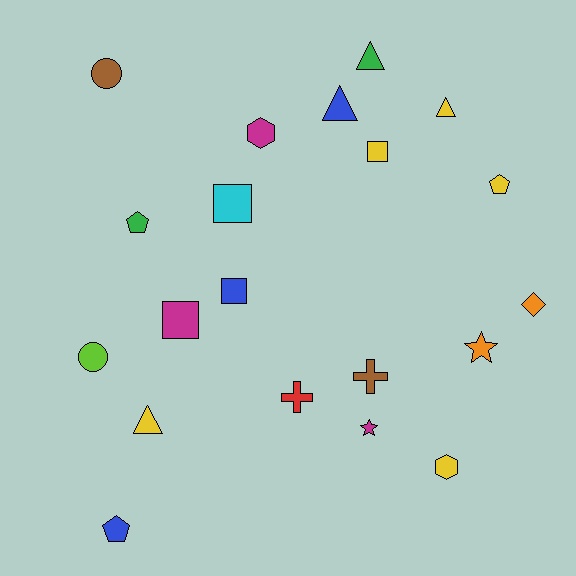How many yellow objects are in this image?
There are 5 yellow objects.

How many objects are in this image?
There are 20 objects.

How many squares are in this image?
There are 4 squares.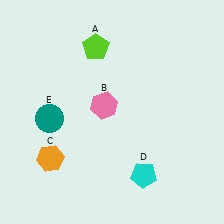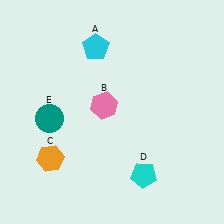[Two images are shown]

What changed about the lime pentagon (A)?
In Image 1, A is lime. In Image 2, it changed to cyan.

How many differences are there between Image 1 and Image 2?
There is 1 difference between the two images.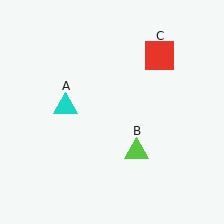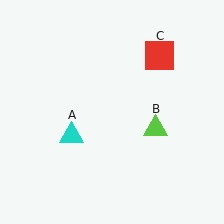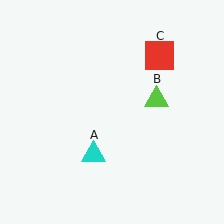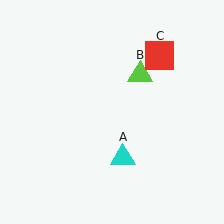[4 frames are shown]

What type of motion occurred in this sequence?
The cyan triangle (object A), lime triangle (object B) rotated counterclockwise around the center of the scene.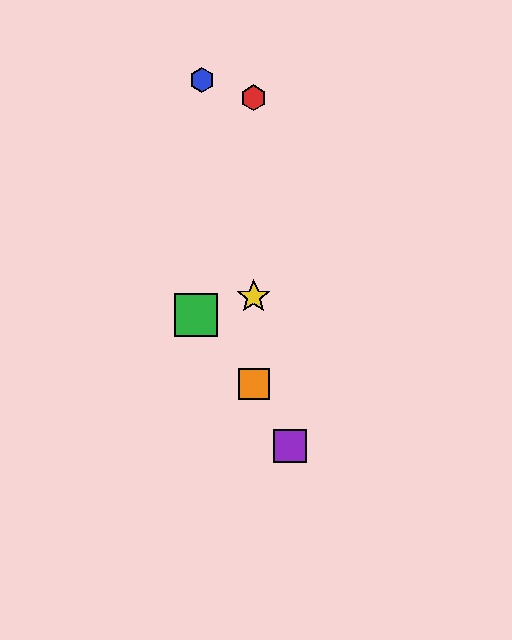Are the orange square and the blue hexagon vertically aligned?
No, the orange square is at x≈254 and the blue hexagon is at x≈202.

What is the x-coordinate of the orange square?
The orange square is at x≈254.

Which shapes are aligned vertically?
The red hexagon, the yellow star, the orange square are aligned vertically.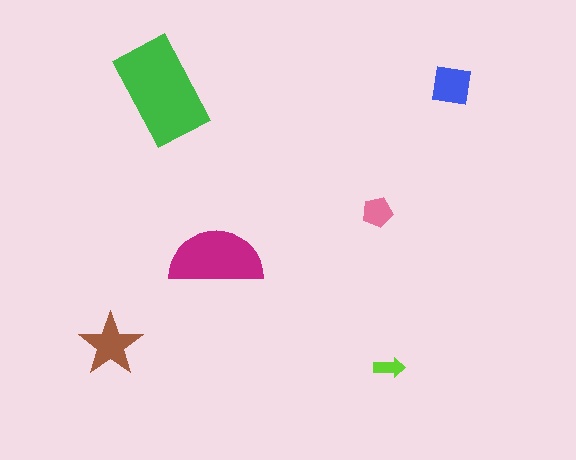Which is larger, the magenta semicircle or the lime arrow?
The magenta semicircle.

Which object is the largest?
The green rectangle.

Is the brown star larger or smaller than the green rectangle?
Smaller.